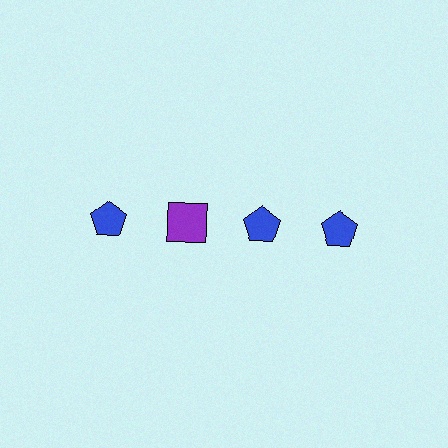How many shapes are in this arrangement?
There are 4 shapes arranged in a grid pattern.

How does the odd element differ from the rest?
It differs in both color (purple instead of blue) and shape (square instead of pentagon).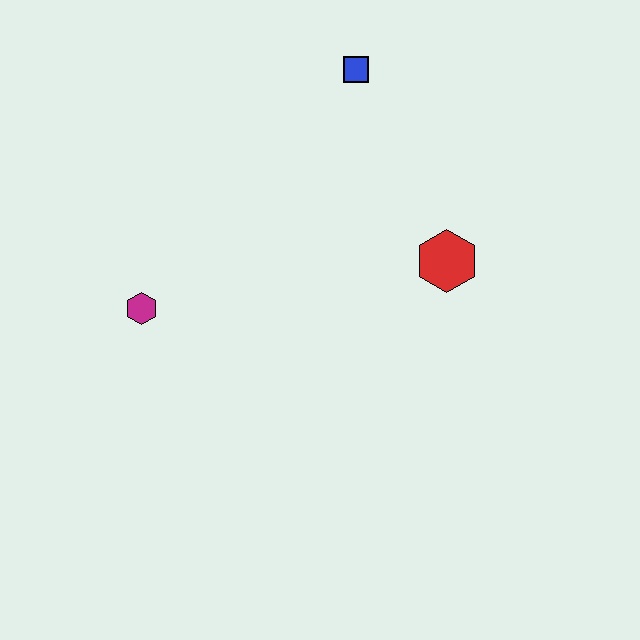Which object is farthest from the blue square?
The magenta hexagon is farthest from the blue square.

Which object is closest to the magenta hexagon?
The red hexagon is closest to the magenta hexagon.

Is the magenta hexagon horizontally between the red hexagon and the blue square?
No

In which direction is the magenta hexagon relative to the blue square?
The magenta hexagon is below the blue square.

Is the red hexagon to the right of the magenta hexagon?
Yes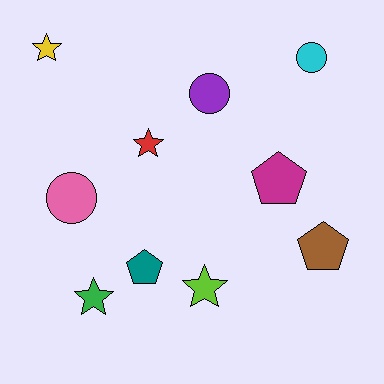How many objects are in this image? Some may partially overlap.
There are 10 objects.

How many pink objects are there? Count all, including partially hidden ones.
There is 1 pink object.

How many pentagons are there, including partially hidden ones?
There are 3 pentagons.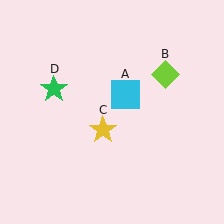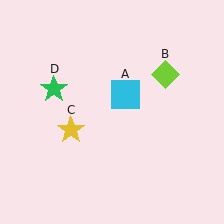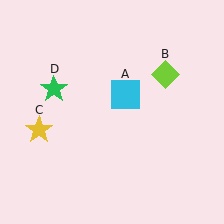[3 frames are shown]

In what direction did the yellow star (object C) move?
The yellow star (object C) moved left.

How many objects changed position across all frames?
1 object changed position: yellow star (object C).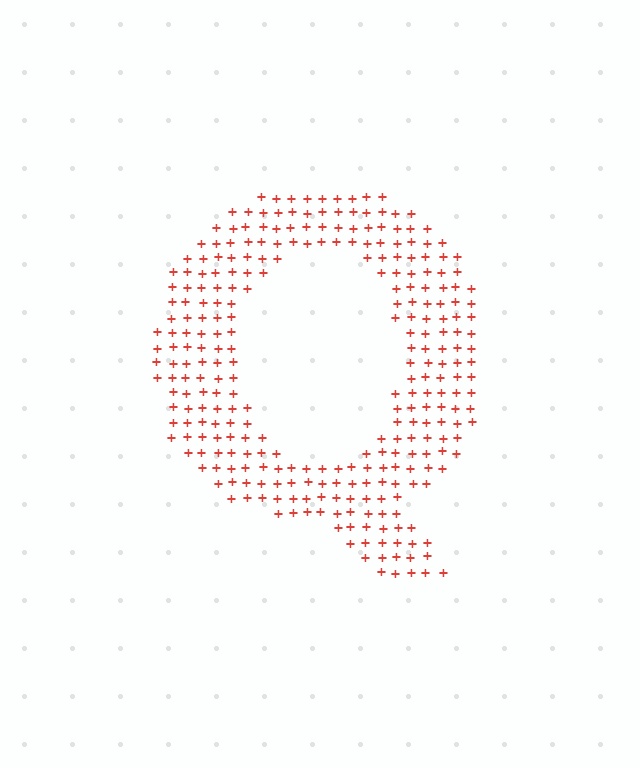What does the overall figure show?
The overall figure shows the letter Q.